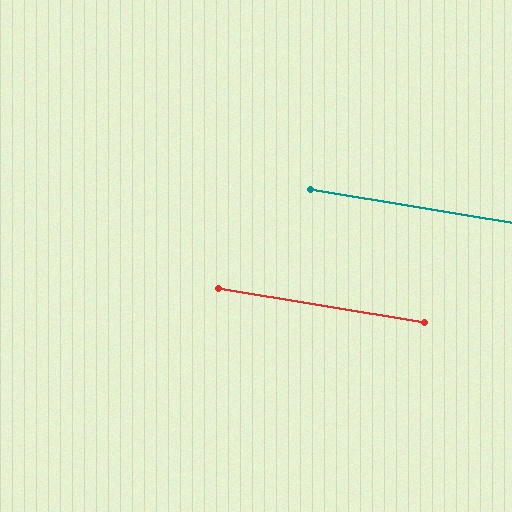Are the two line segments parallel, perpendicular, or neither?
Parallel — their directions differ by only 0.1°.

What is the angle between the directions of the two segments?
Approximately 0 degrees.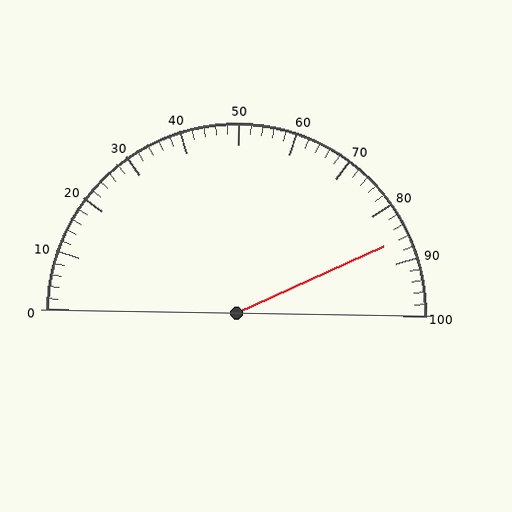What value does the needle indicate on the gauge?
The needle indicates approximately 86.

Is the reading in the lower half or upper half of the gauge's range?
The reading is in the upper half of the range (0 to 100).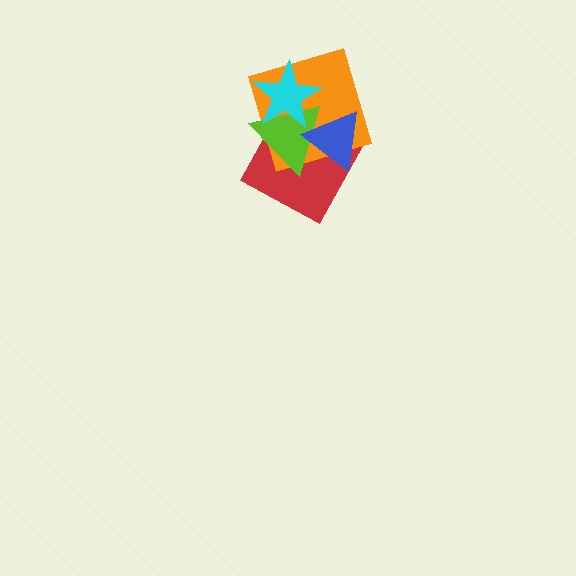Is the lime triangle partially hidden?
Yes, it is partially covered by another shape.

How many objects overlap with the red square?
4 objects overlap with the red square.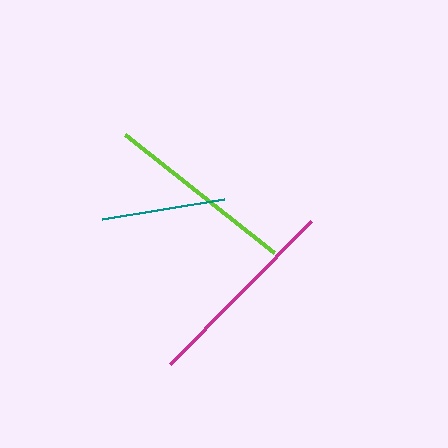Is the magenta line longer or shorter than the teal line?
The magenta line is longer than the teal line.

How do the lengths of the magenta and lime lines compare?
The magenta and lime lines are approximately the same length.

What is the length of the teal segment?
The teal segment is approximately 124 pixels long.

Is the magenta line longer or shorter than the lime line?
The magenta line is longer than the lime line.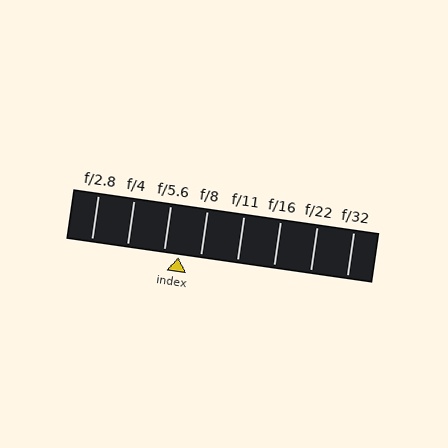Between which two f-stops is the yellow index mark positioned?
The index mark is between f/5.6 and f/8.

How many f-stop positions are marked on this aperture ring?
There are 8 f-stop positions marked.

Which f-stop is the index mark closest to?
The index mark is closest to f/5.6.